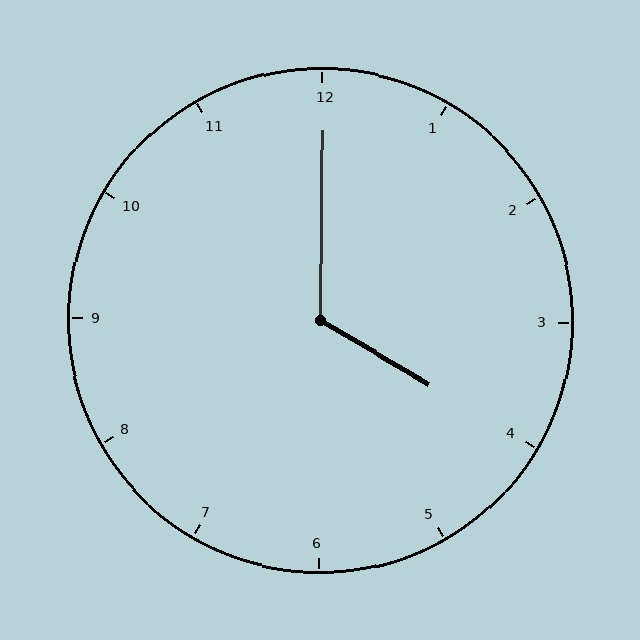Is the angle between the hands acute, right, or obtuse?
It is obtuse.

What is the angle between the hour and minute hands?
Approximately 120 degrees.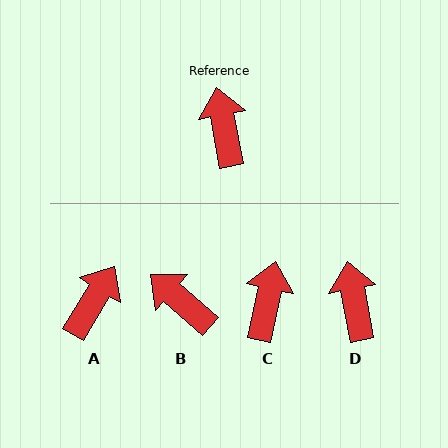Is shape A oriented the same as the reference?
No, it is off by about 41 degrees.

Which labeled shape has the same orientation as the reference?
D.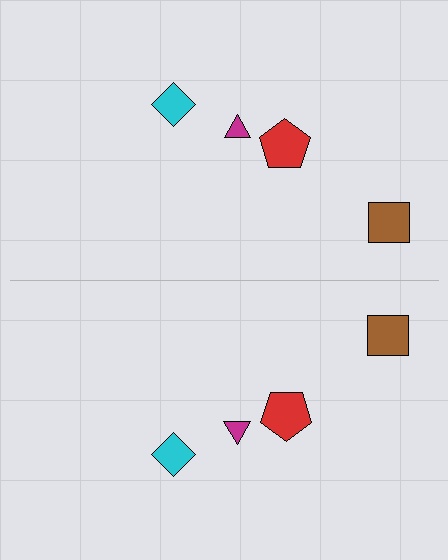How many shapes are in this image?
There are 8 shapes in this image.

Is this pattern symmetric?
Yes, this pattern has bilateral (reflection) symmetry.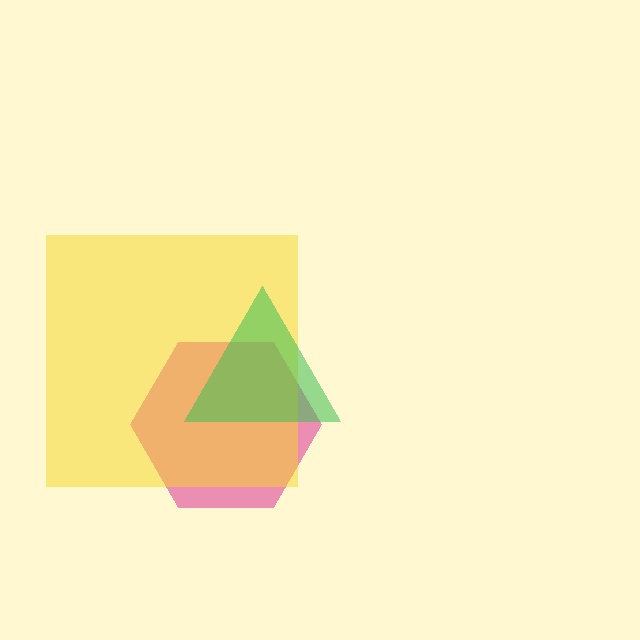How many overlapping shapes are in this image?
There are 3 overlapping shapes in the image.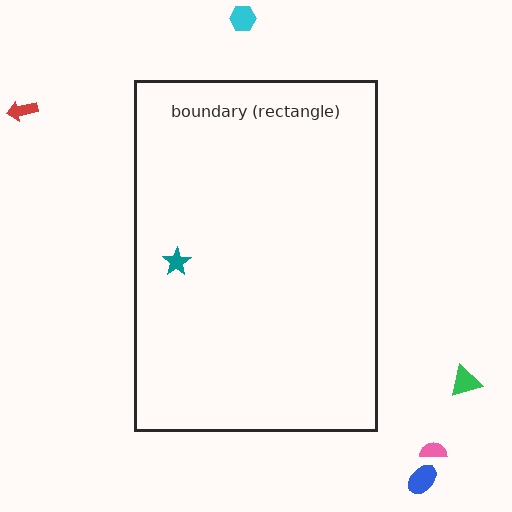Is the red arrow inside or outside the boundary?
Outside.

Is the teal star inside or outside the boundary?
Inside.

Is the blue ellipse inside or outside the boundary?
Outside.